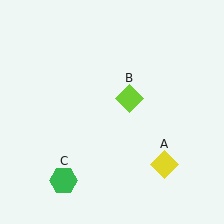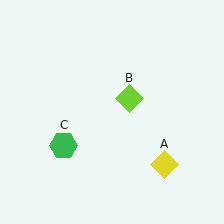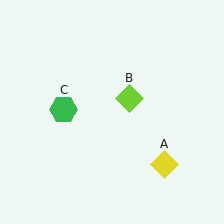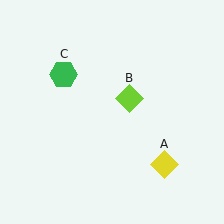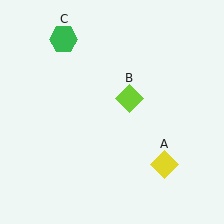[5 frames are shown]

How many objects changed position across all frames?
1 object changed position: green hexagon (object C).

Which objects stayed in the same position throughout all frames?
Yellow diamond (object A) and lime diamond (object B) remained stationary.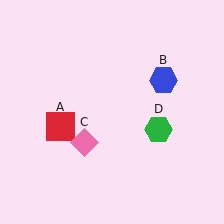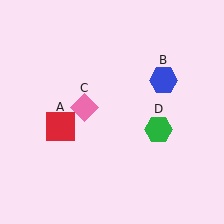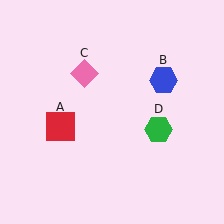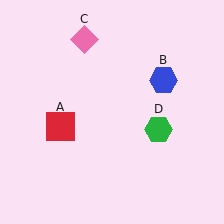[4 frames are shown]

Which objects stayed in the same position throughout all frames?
Red square (object A) and blue hexagon (object B) and green hexagon (object D) remained stationary.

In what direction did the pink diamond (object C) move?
The pink diamond (object C) moved up.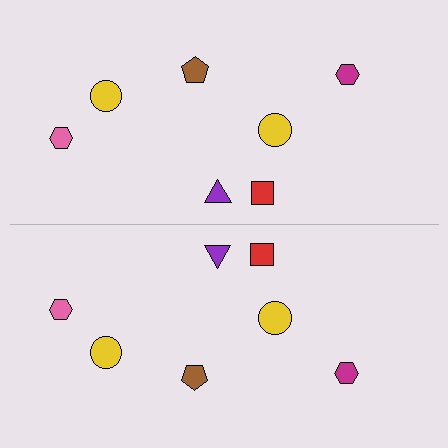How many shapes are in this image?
There are 14 shapes in this image.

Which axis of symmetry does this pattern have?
The pattern has a horizontal axis of symmetry running through the center of the image.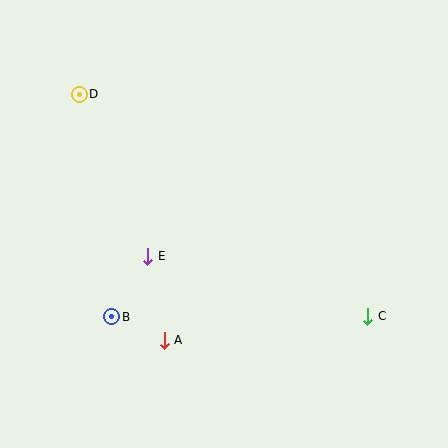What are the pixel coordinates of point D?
Point D is at (79, 94).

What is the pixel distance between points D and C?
The distance between D and C is 364 pixels.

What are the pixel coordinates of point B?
Point B is at (112, 317).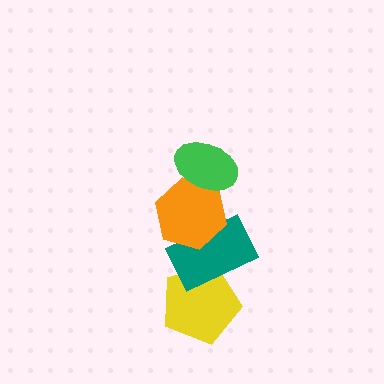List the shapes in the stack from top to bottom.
From top to bottom: the green ellipse, the orange hexagon, the teal rectangle, the yellow pentagon.